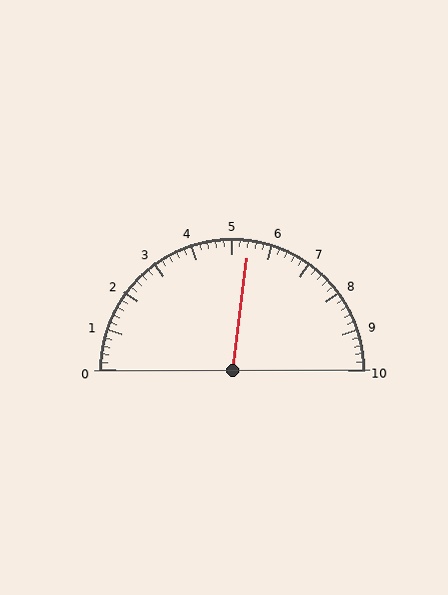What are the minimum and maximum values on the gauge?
The gauge ranges from 0 to 10.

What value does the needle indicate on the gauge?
The needle indicates approximately 5.4.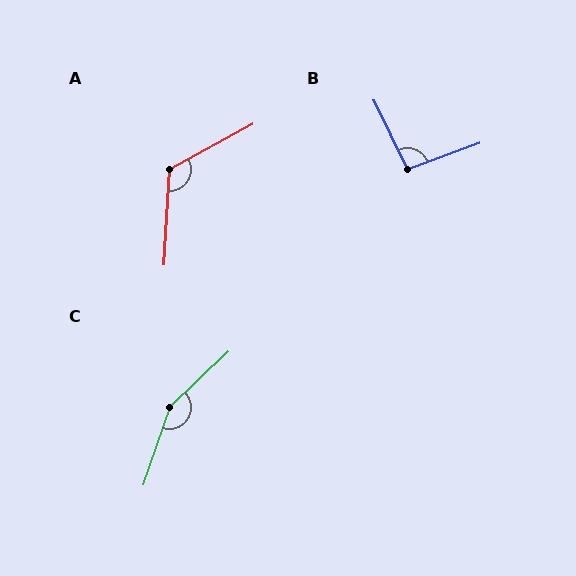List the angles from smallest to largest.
B (96°), A (122°), C (152°).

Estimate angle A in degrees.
Approximately 122 degrees.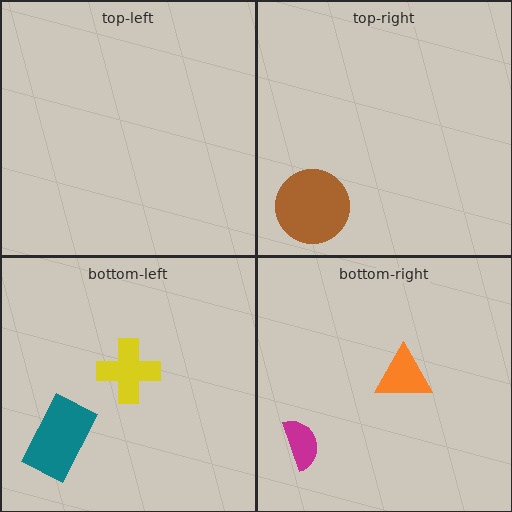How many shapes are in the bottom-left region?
2.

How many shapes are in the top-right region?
1.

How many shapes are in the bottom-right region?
2.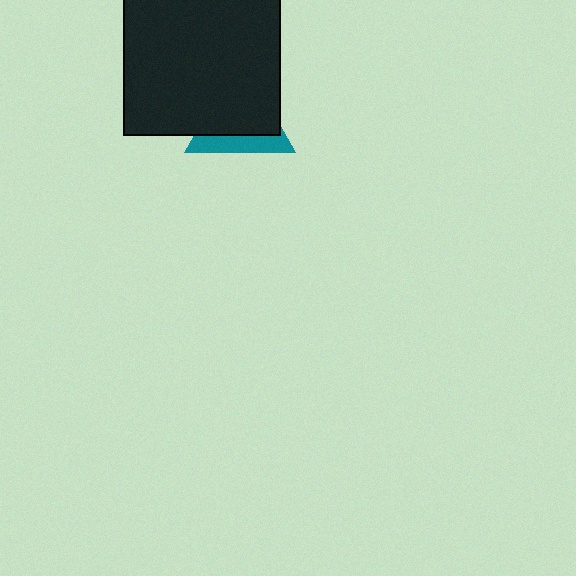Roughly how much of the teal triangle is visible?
A small part of it is visible (roughly 34%).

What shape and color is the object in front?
The object in front is a black rectangle.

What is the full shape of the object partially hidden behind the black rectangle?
The partially hidden object is a teal triangle.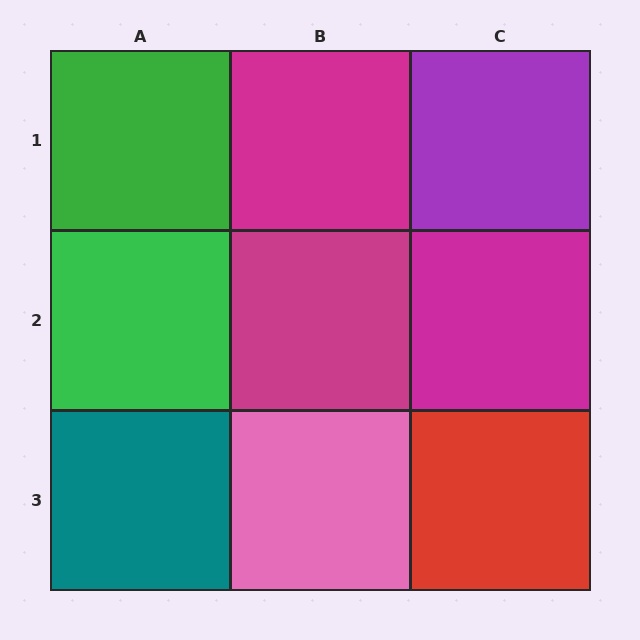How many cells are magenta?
3 cells are magenta.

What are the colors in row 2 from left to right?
Green, magenta, magenta.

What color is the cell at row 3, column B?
Pink.